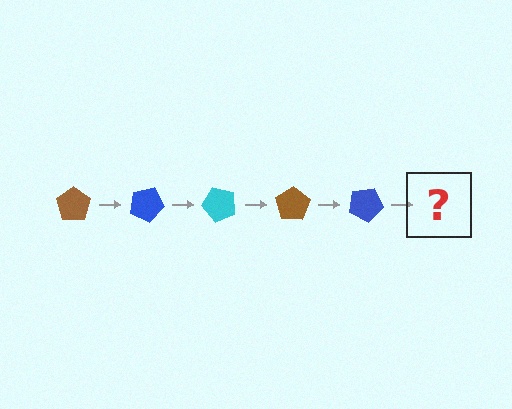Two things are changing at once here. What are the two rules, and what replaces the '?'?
The two rules are that it rotates 25 degrees each step and the color cycles through brown, blue, and cyan. The '?' should be a cyan pentagon, rotated 125 degrees from the start.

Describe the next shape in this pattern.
It should be a cyan pentagon, rotated 125 degrees from the start.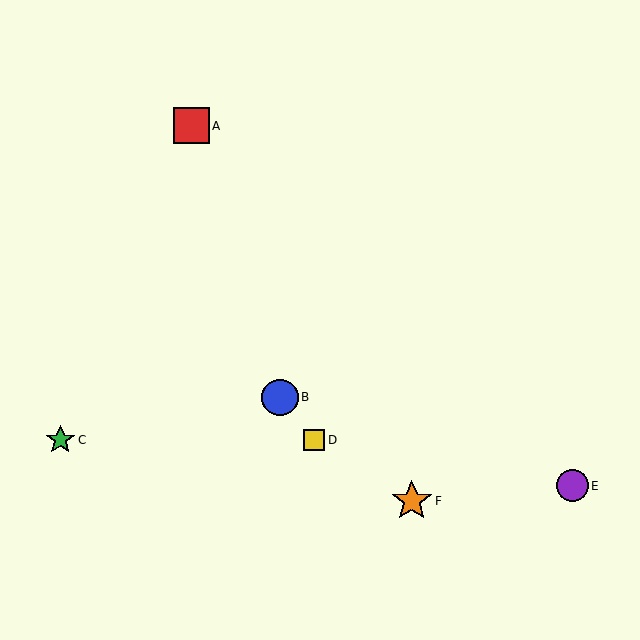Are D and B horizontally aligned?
No, D is at y≈440 and B is at y≈397.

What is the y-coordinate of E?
Object E is at y≈486.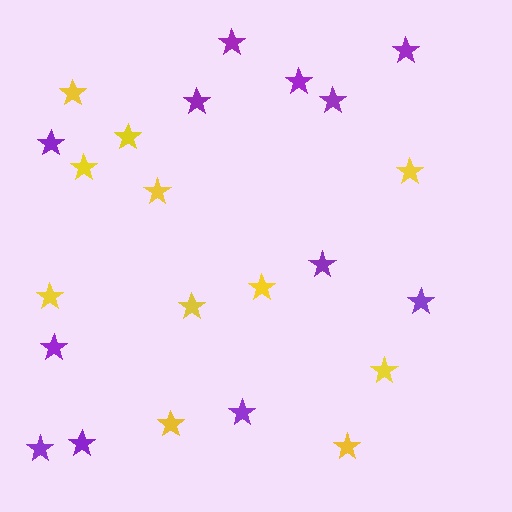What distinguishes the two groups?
There are 2 groups: one group of yellow stars (11) and one group of purple stars (12).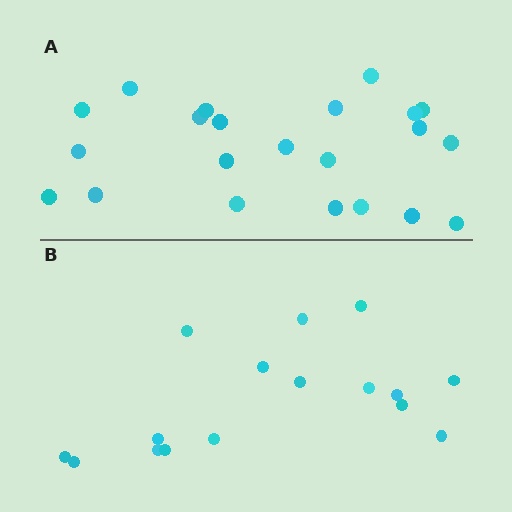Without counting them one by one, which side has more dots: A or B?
Region A (the top region) has more dots.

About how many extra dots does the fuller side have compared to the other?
Region A has about 6 more dots than region B.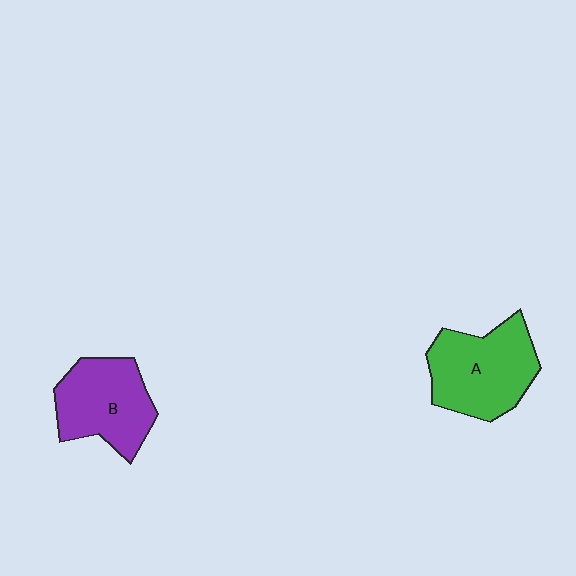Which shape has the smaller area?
Shape B (purple).